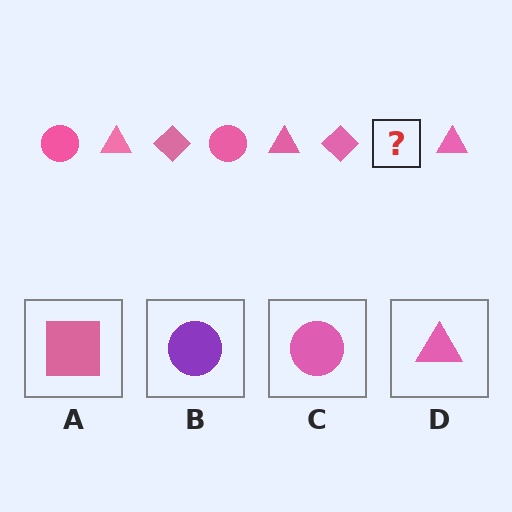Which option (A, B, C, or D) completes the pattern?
C.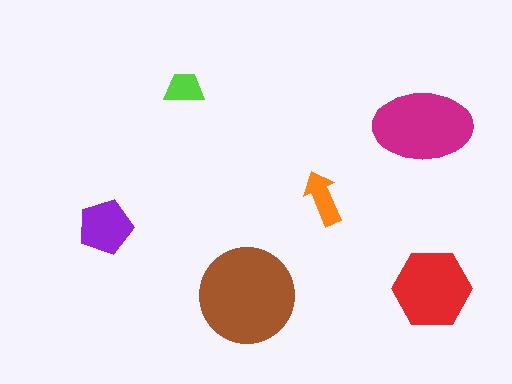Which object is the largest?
The brown circle.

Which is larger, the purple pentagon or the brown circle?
The brown circle.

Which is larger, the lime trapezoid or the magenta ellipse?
The magenta ellipse.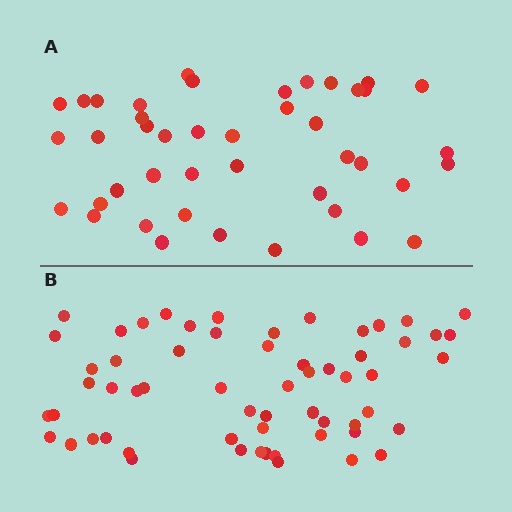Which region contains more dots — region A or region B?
Region B (the bottom region) has more dots.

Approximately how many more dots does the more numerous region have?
Region B has approximately 15 more dots than region A.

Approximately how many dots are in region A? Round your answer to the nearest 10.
About 40 dots. (The exact count is 43, which rounds to 40.)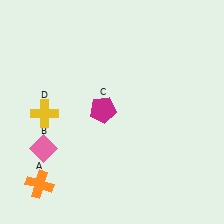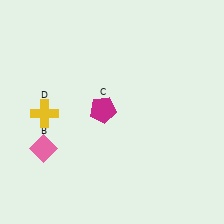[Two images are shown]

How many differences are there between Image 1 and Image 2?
There is 1 difference between the two images.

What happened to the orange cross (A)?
The orange cross (A) was removed in Image 2. It was in the bottom-left area of Image 1.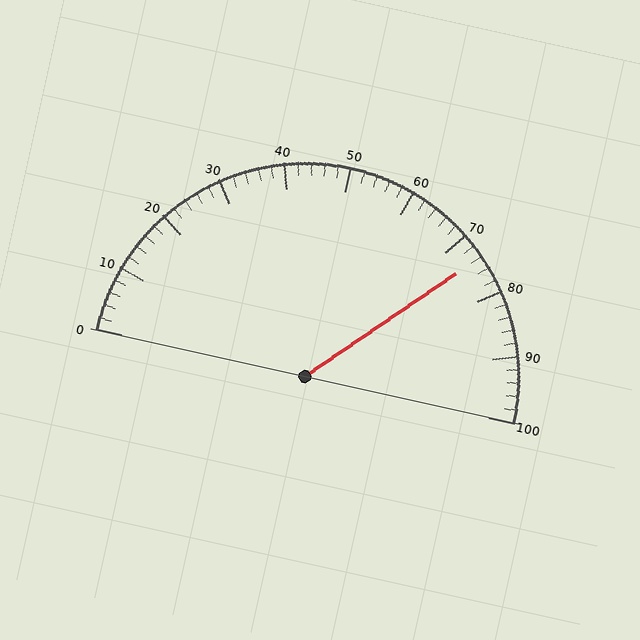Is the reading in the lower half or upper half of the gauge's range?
The reading is in the upper half of the range (0 to 100).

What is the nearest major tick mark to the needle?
The nearest major tick mark is 70.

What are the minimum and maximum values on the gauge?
The gauge ranges from 0 to 100.